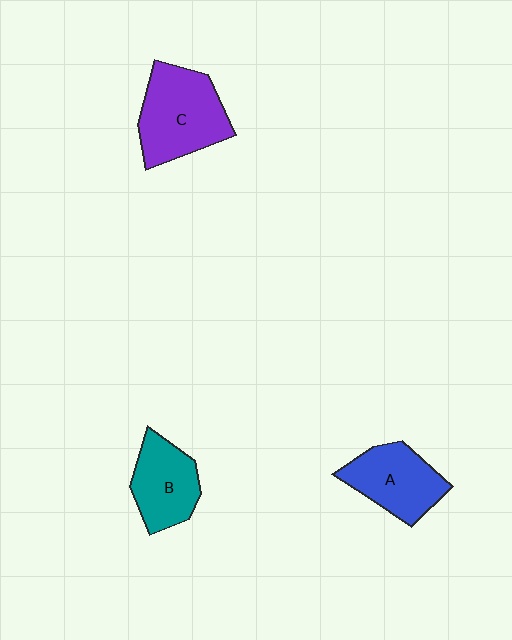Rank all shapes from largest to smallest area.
From largest to smallest: C (purple), A (blue), B (teal).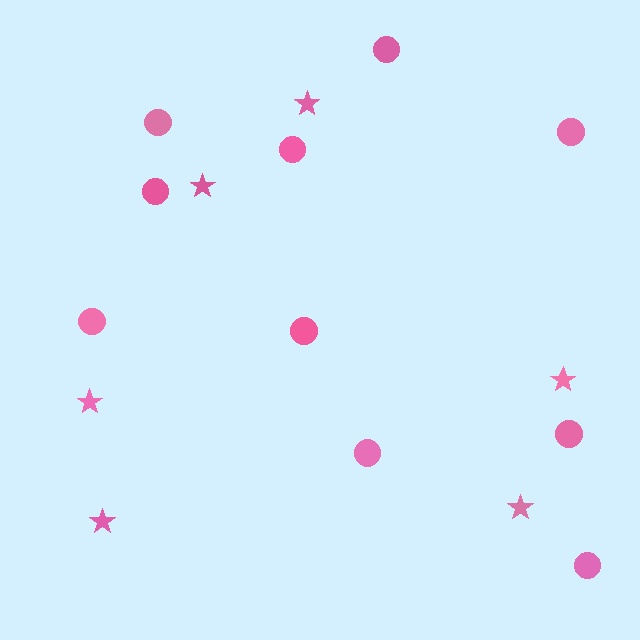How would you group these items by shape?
There are 2 groups: one group of circles (10) and one group of stars (6).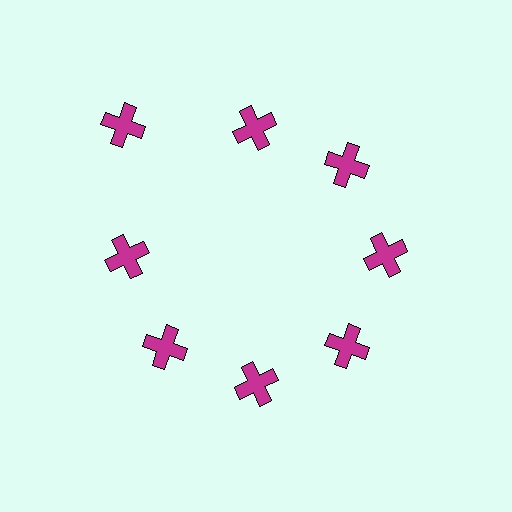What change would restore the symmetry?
The symmetry would be restored by moving it inward, back onto the ring so that all 8 crosses sit at equal angles and equal distance from the center.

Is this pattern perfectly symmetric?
No. The 8 magenta crosses are arranged in a ring, but one element near the 10 o'clock position is pushed outward from the center, breaking the 8-fold rotational symmetry.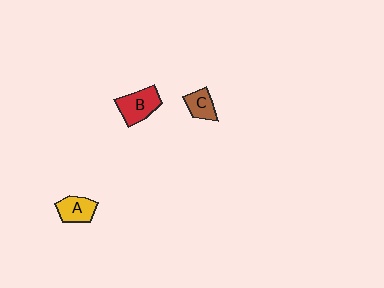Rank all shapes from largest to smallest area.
From largest to smallest: B (red), A (yellow), C (brown).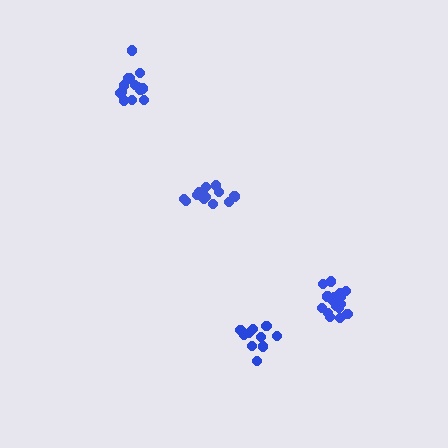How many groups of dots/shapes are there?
There are 4 groups.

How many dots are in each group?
Group 1: 11 dots, Group 2: 14 dots, Group 3: 17 dots, Group 4: 13 dots (55 total).